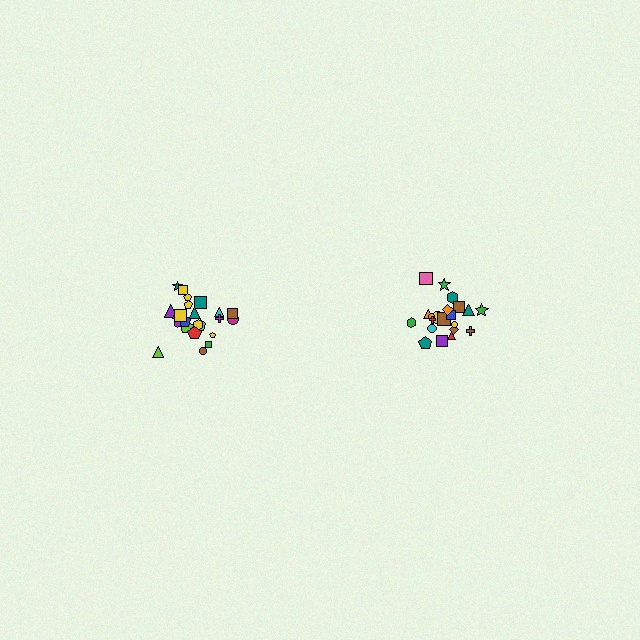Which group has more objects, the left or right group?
The left group.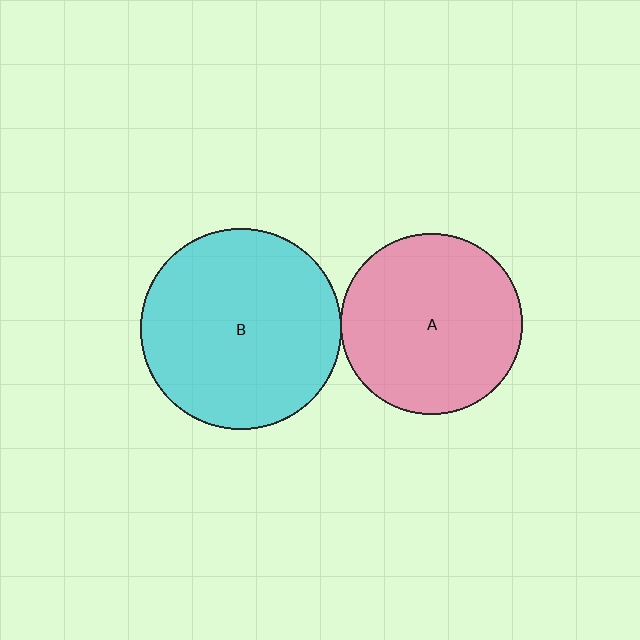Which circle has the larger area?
Circle B (cyan).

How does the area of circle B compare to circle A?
Approximately 1.2 times.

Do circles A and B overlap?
Yes.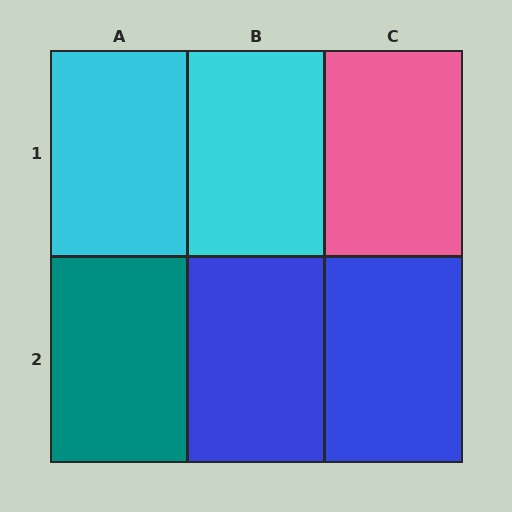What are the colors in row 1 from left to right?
Cyan, cyan, pink.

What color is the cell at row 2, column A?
Teal.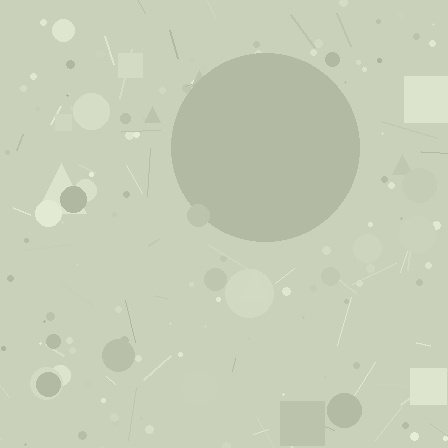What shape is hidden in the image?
A circle is hidden in the image.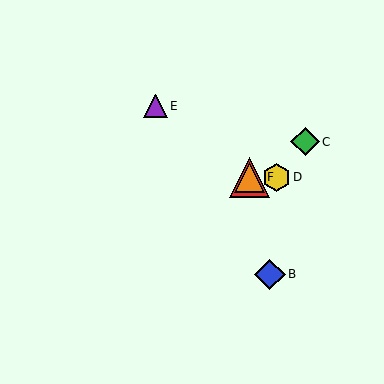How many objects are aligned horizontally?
3 objects (A, D, F) are aligned horizontally.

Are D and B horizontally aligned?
No, D is at y≈177 and B is at y≈274.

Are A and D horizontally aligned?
Yes, both are at y≈177.